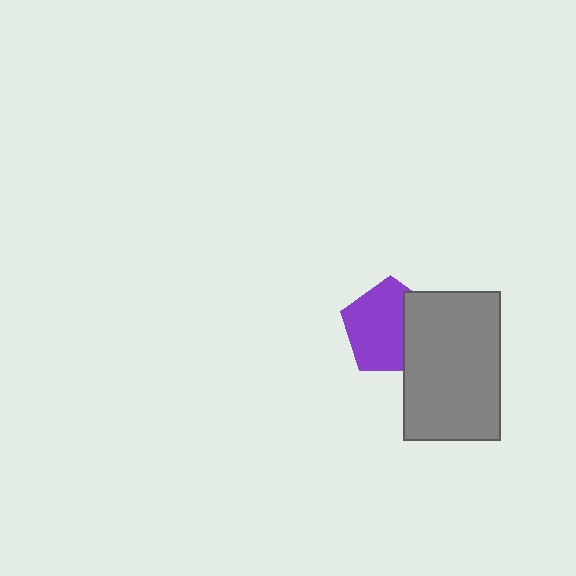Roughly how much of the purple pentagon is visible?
Most of it is visible (roughly 68%).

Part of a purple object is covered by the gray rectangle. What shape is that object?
It is a pentagon.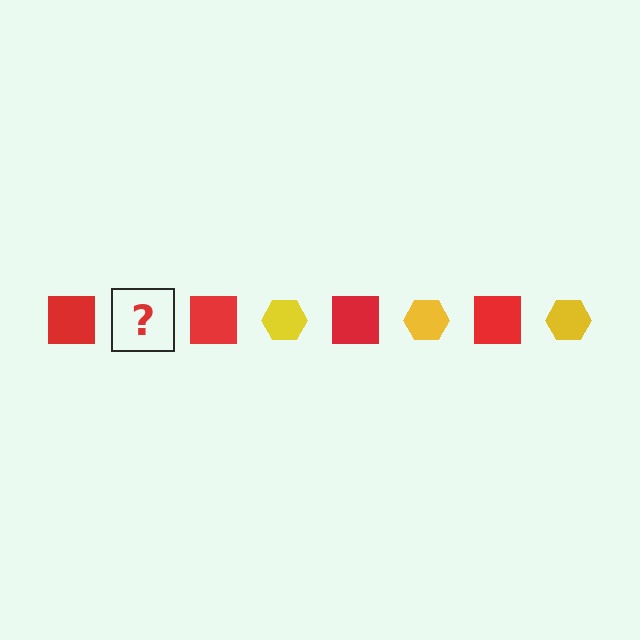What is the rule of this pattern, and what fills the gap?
The rule is that the pattern alternates between red square and yellow hexagon. The gap should be filled with a yellow hexagon.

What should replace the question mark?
The question mark should be replaced with a yellow hexagon.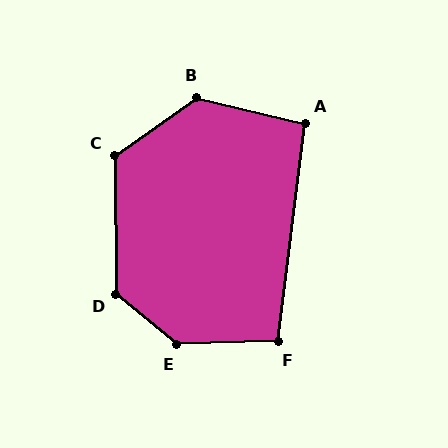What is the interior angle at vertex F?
Approximately 99 degrees (obtuse).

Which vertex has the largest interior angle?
E, at approximately 139 degrees.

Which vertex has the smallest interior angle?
A, at approximately 96 degrees.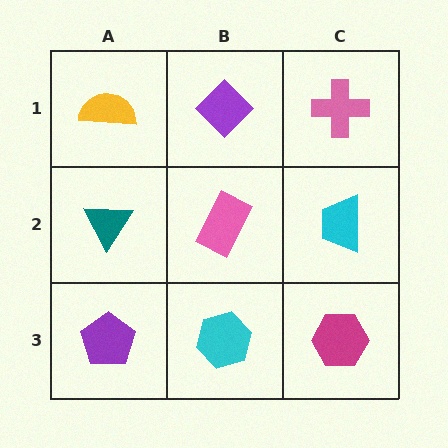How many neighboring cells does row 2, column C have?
3.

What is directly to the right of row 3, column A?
A cyan hexagon.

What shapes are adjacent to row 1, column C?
A cyan trapezoid (row 2, column C), a purple diamond (row 1, column B).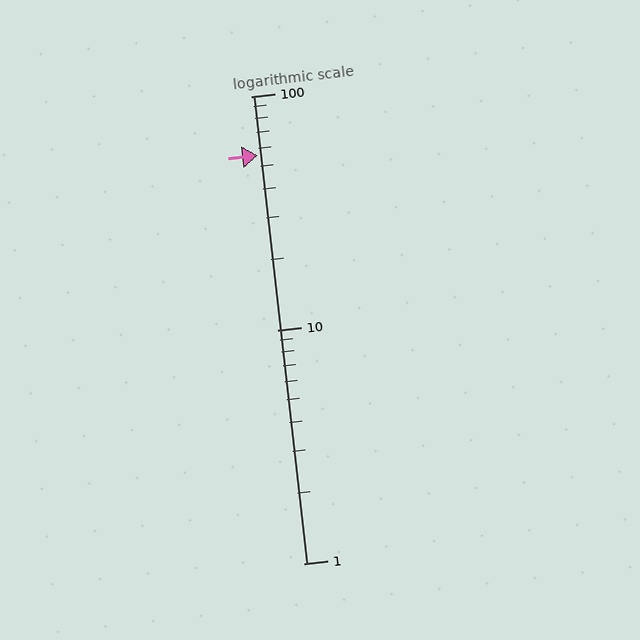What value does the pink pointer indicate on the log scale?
The pointer indicates approximately 56.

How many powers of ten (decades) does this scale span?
The scale spans 2 decades, from 1 to 100.